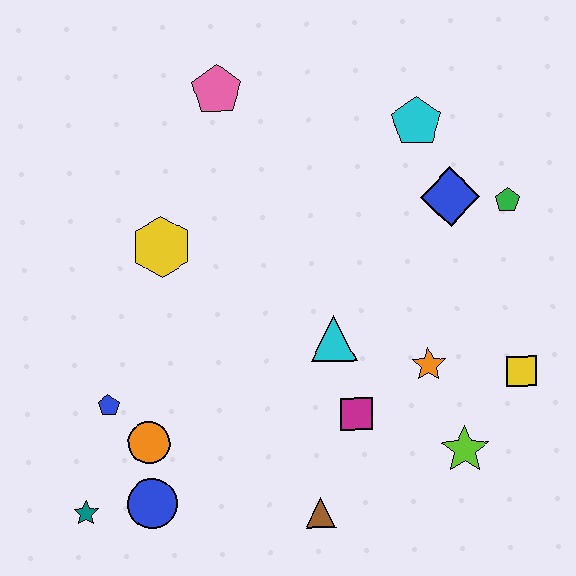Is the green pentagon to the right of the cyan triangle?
Yes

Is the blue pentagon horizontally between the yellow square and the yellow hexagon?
No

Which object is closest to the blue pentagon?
The orange circle is closest to the blue pentagon.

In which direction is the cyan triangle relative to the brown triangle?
The cyan triangle is above the brown triangle.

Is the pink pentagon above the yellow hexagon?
Yes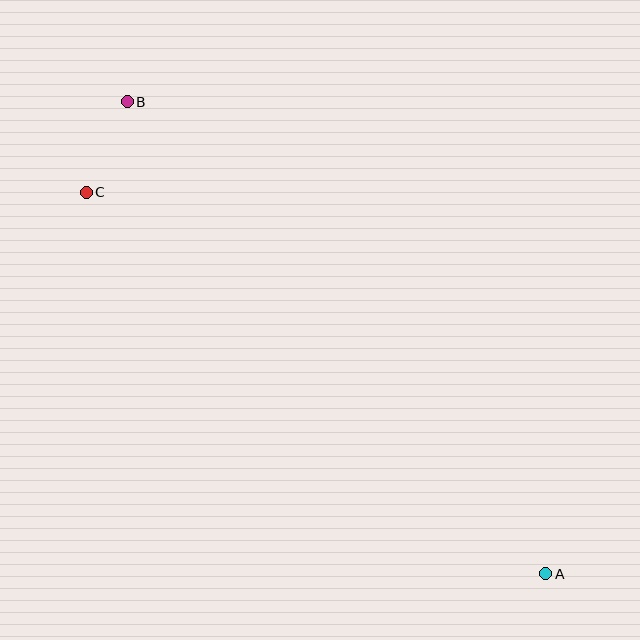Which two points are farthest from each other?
Points A and B are farthest from each other.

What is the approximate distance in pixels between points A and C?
The distance between A and C is approximately 597 pixels.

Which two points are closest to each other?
Points B and C are closest to each other.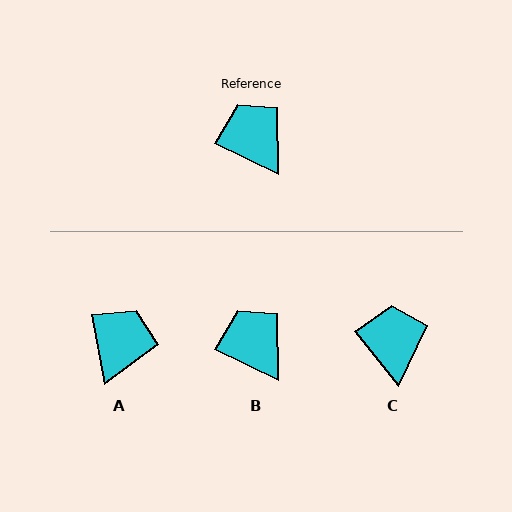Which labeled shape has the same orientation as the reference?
B.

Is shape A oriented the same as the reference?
No, it is off by about 54 degrees.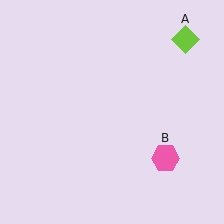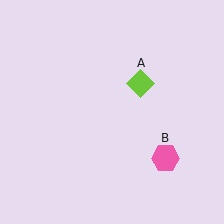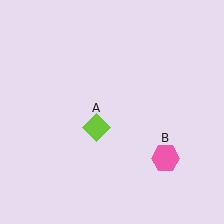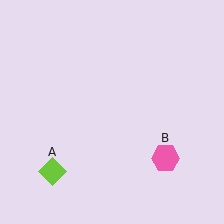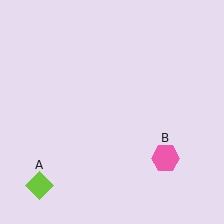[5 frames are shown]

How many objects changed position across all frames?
1 object changed position: lime diamond (object A).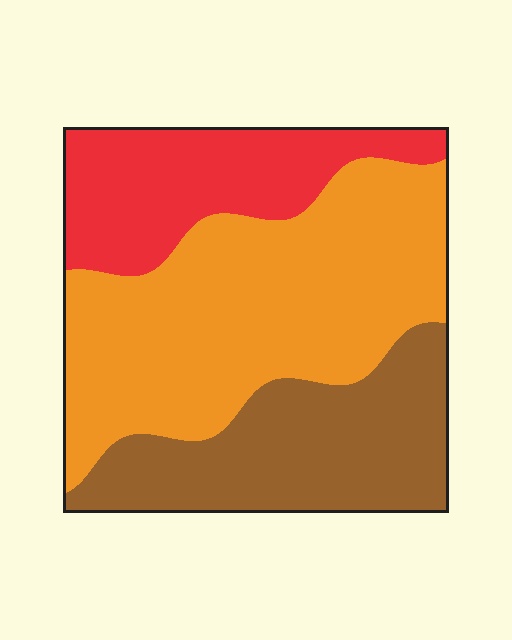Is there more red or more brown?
Brown.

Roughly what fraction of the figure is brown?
Brown covers around 30% of the figure.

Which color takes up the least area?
Red, at roughly 25%.